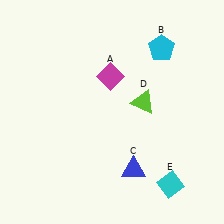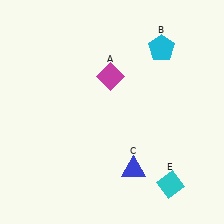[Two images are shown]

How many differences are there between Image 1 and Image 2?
There is 1 difference between the two images.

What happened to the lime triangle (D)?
The lime triangle (D) was removed in Image 2. It was in the top-right area of Image 1.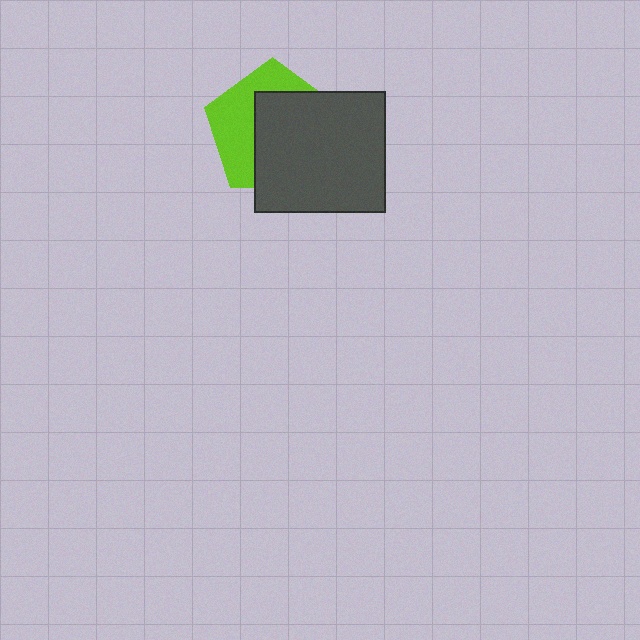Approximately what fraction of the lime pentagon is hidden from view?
Roughly 58% of the lime pentagon is hidden behind the dark gray rectangle.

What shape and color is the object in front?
The object in front is a dark gray rectangle.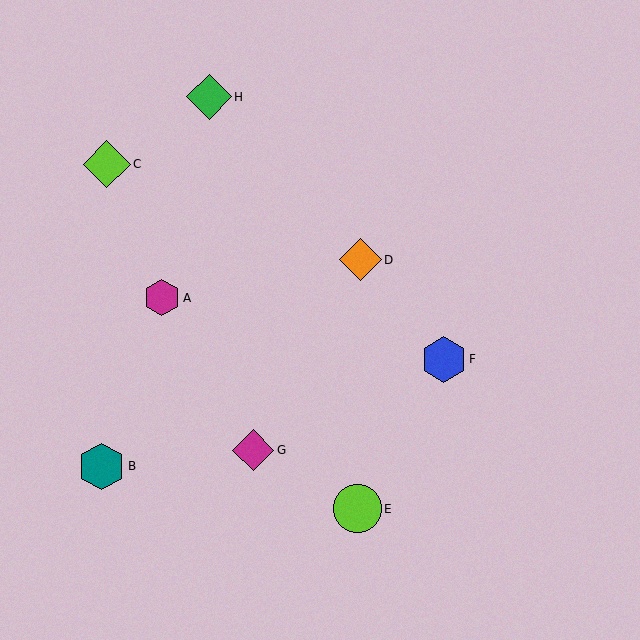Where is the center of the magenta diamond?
The center of the magenta diamond is at (253, 450).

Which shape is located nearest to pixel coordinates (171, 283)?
The magenta hexagon (labeled A) at (162, 298) is nearest to that location.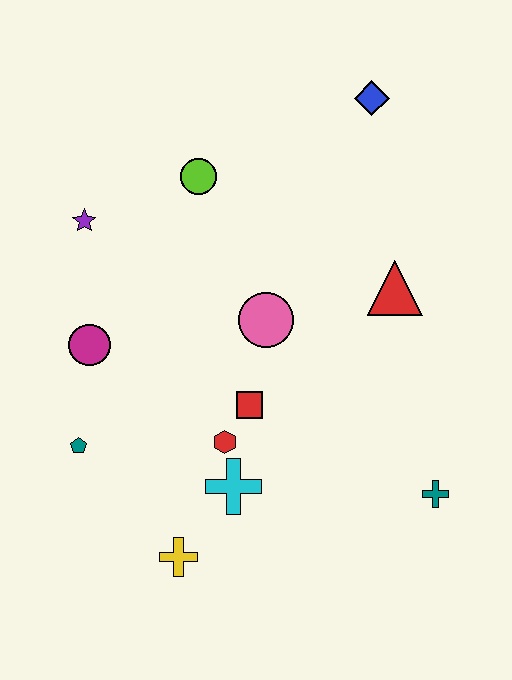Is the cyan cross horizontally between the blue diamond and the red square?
No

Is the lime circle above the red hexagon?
Yes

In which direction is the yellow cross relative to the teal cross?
The yellow cross is to the left of the teal cross.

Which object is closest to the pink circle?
The red square is closest to the pink circle.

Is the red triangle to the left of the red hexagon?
No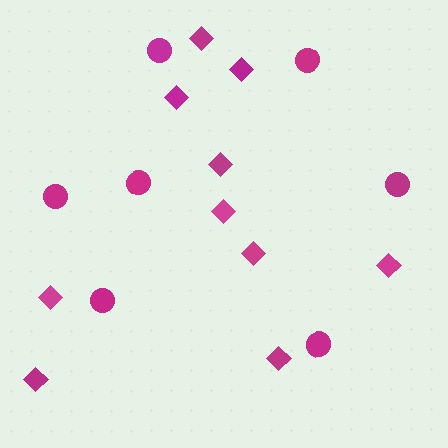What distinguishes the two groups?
There are 2 groups: one group of circles (7) and one group of diamonds (10).